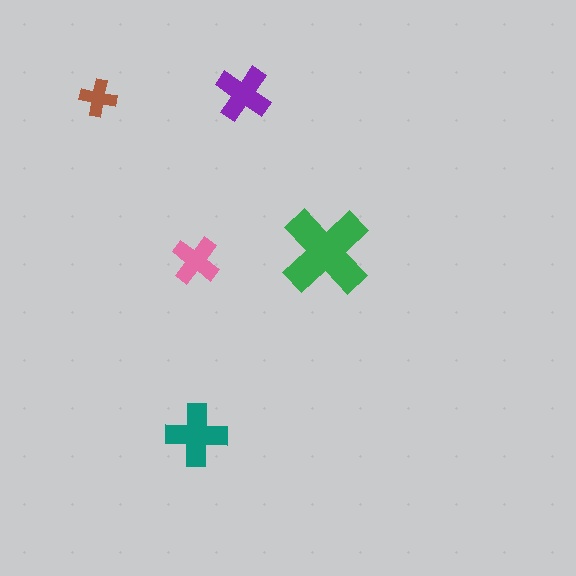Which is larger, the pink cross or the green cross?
The green one.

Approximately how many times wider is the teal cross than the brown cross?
About 1.5 times wider.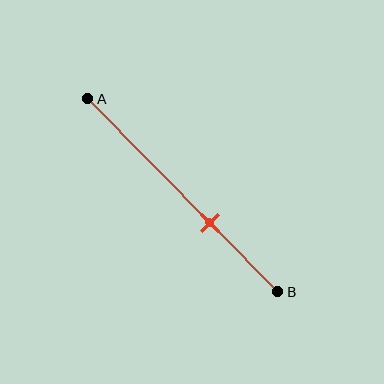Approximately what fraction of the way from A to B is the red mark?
The red mark is approximately 65% of the way from A to B.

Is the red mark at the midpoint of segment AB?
No, the mark is at about 65% from A, not at the 50% midpoint.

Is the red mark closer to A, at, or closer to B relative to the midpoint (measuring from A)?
The red mark is closer to point B than the midpoint of segment AB.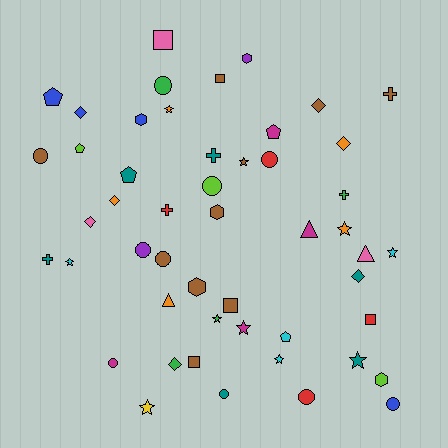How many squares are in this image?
There are 5 squares.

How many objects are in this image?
There are 50 objects.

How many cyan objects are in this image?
There are 4 cyan objects.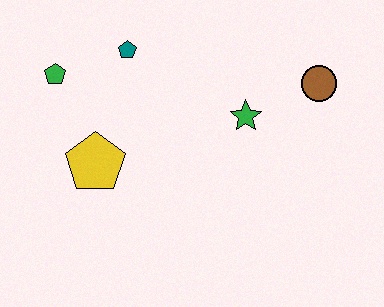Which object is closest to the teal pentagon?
The green pentagon is closest to the teal pentagon.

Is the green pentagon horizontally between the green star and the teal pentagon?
No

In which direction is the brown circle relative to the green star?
The brown circle is to the right of the green star.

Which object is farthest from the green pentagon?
The brown circle is farthest from the green pentagon.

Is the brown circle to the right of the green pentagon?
Yes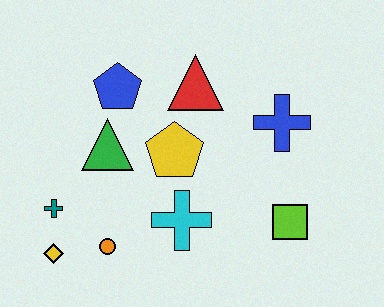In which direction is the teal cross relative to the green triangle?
The teal cross is below the green triangle.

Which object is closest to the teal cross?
The yellow diamond is closest to the teal cross.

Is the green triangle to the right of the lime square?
No